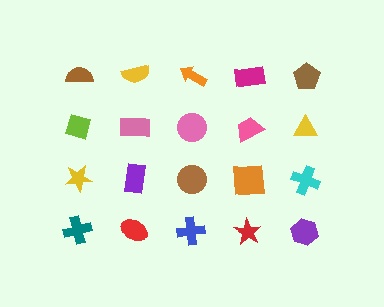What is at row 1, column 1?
A brown semicircle.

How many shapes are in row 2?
5 shapes.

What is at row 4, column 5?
A purple hexagon.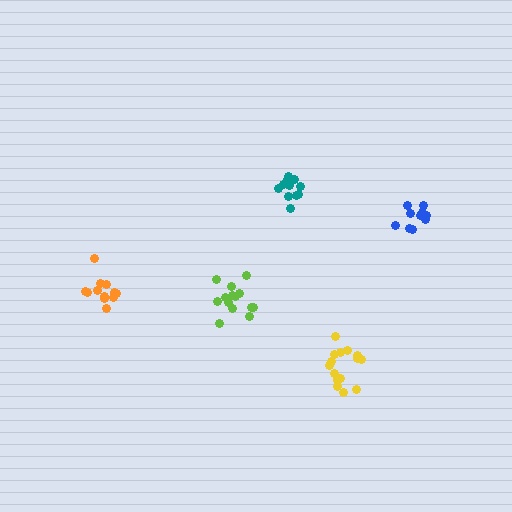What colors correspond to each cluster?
The clusters are colored: teal, blue, orange, yellow, lime.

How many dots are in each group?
Group 1: 11 dots, Group 2: 11 dots, Group 3: 12 dots, Group 4: 16 dots, Group 5: 14 dots (64 total).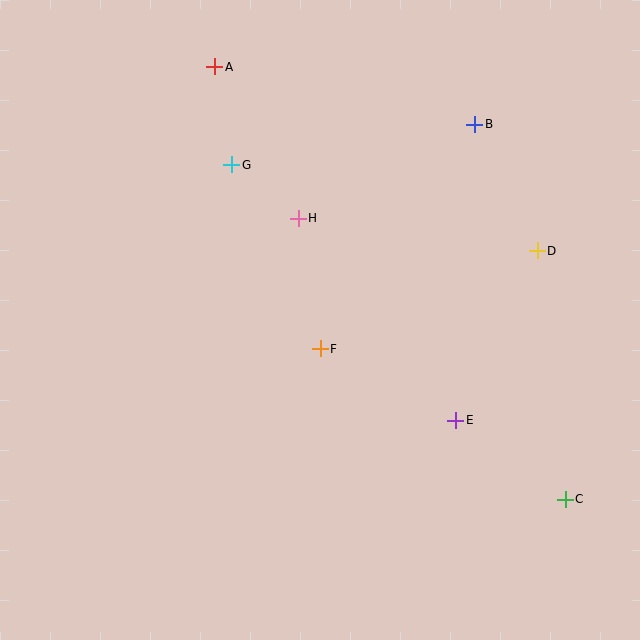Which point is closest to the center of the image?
Point F at (320, 349) is closest to the center.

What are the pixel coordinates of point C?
Point C is at (565, 499).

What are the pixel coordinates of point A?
Point A is at (215, 67).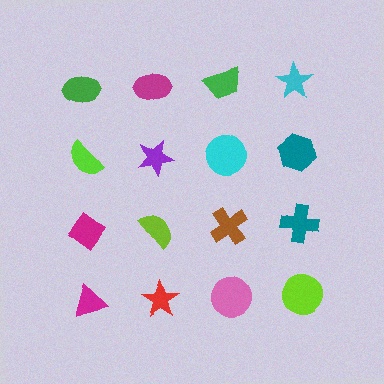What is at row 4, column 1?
A magenta triangle.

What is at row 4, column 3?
A pink circle.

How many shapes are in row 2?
4 shapes.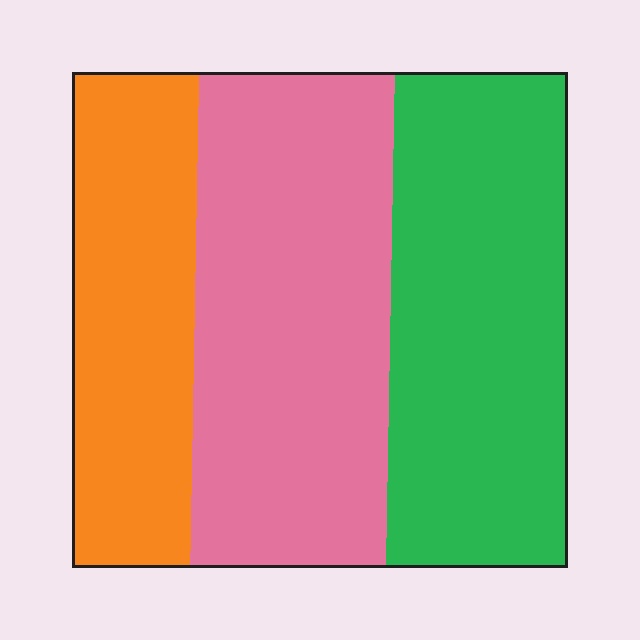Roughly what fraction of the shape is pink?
Pink takes up between a third and a half of the shape.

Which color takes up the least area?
Orange, at roughly 25%.